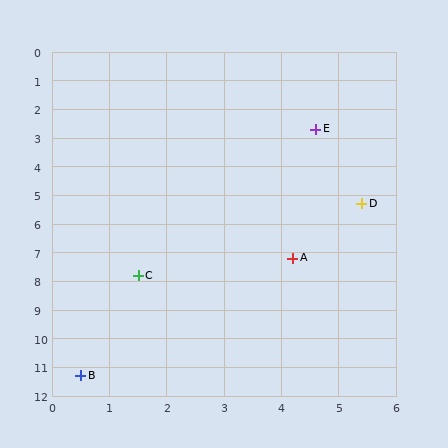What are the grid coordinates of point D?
Point D is at approximately (5.4, 5.3).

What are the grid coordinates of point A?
Point A is at approximately (4.2, 7.2).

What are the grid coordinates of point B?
Point B is at approximately (0.5, 11.3).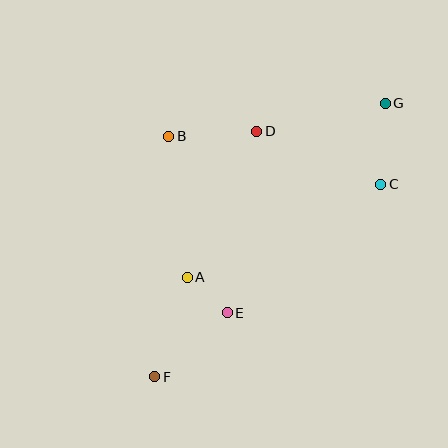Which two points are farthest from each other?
Points F and G are farthest from each other.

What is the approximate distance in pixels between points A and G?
The distance between A and G is approximately 264 pixels.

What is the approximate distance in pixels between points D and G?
The distance between D and G is approximately 132 pixels.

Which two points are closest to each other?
Points A and E are closest to each other.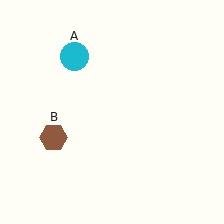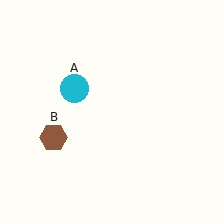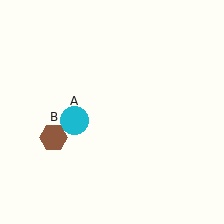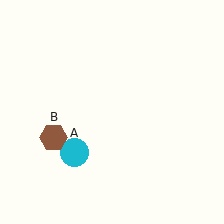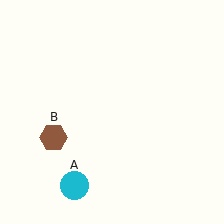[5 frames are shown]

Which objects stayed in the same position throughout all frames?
Brown hexagon (object B) remained stationary.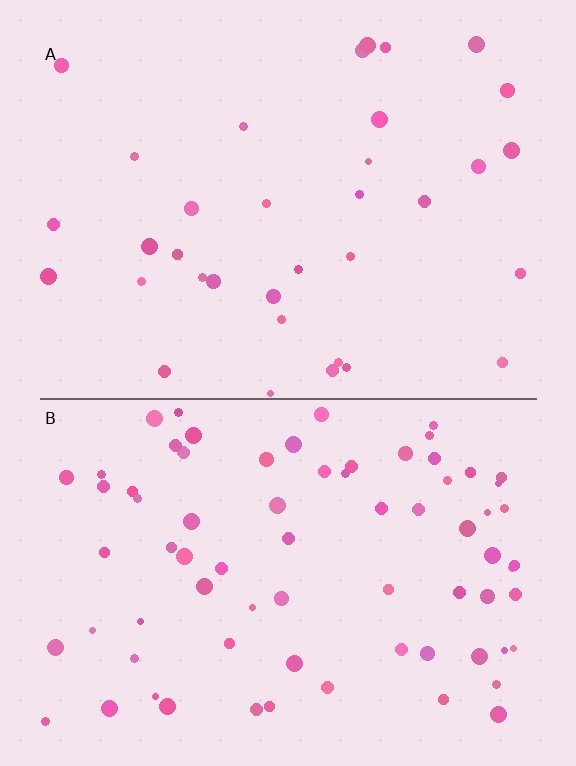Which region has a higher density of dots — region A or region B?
B (the bottom).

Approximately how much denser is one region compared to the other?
Approximately 2.2× — region B over region A.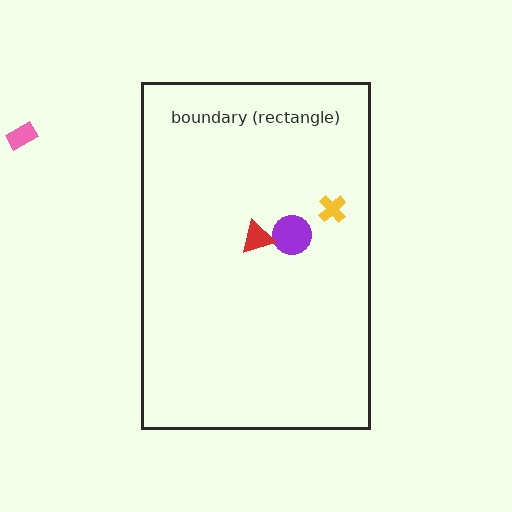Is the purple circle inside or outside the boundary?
Inside.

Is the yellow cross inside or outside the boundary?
Inside.